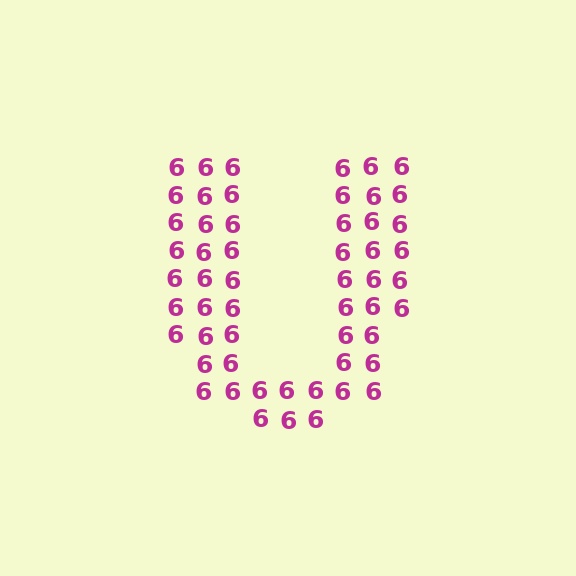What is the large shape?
The large shape is the letter U.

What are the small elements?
The small elements are digit 6's.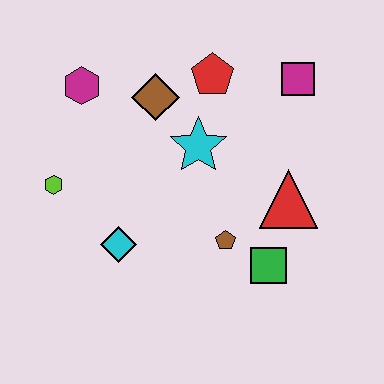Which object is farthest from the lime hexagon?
The magenta square is farthest from the lime hexagon.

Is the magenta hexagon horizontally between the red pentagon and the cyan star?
No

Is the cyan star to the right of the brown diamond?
Yes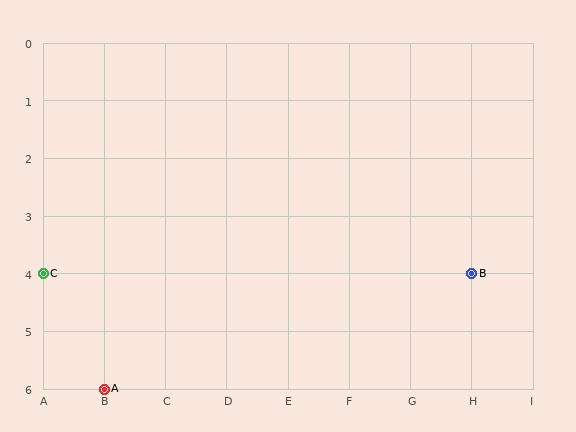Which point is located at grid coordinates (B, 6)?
Point A is at (B, 6).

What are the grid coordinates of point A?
Point A is at grid coordinates (B, 6).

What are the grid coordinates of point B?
Point B is at grid coordinates (H, 4).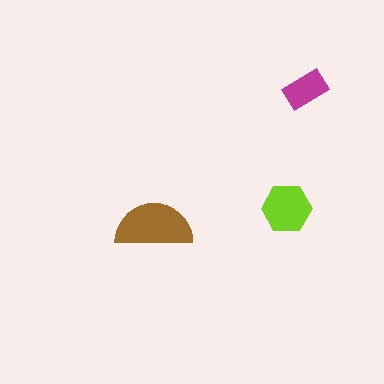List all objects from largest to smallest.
The brown semicircle, the lime hexagon, the magenta rectangle.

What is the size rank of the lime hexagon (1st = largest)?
2nd.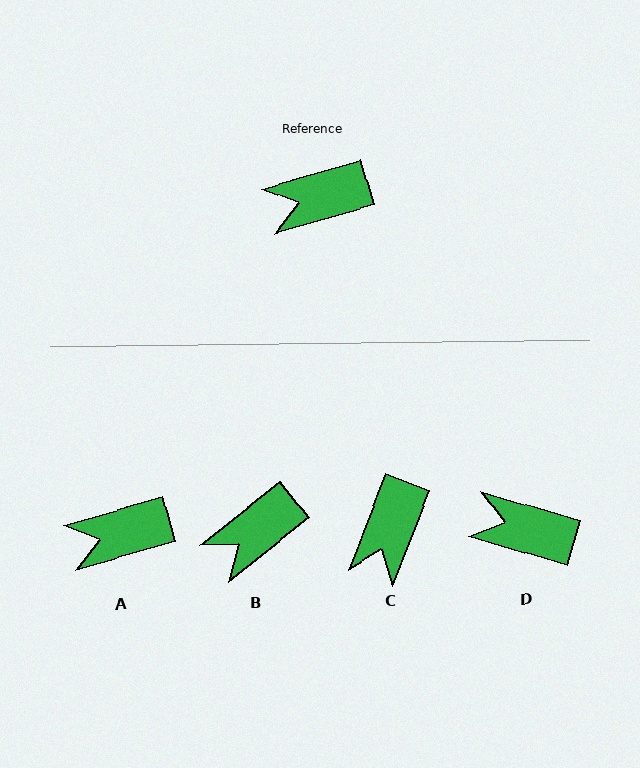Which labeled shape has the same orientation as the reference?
A.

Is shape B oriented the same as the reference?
No, it is off by about 23 degrees.